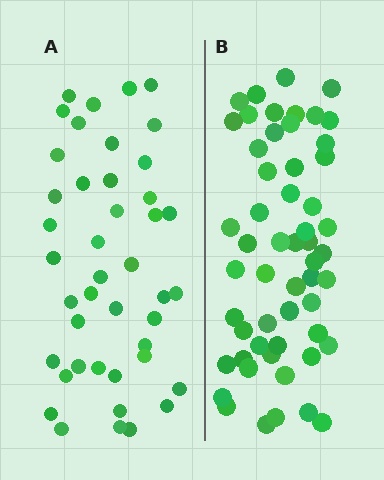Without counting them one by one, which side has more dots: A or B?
Region B (the right region) has more dots.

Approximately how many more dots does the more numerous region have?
Region B has roughly 12 or so more dots than region A.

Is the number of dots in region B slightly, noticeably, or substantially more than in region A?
Region B has noticeably more, but not dramatically so. The ratio is roughly 1.3 to 1.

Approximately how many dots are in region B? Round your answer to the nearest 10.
About 60 dots. (The exact count is 55, which rounds to 60.)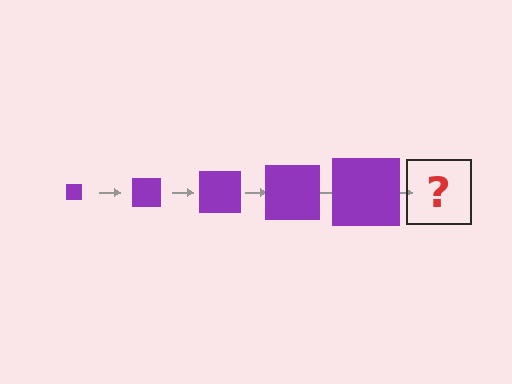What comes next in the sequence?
The next element should be a purple square, larger than the previous one.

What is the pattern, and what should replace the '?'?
The pattern is that the square gets progressively larger each step. The '?' should be a purple square, larger than the previous one.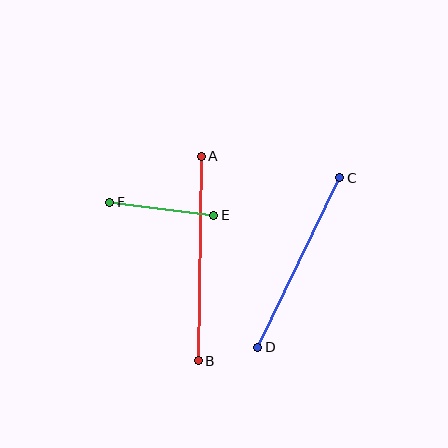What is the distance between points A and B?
The distance is approximately 205 pixels.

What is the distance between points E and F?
The distance is approximately 105 pixels.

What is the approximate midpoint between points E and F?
The midpoint is at approximately (162, 209) pixels.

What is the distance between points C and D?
The distance is approximately 188 pixels.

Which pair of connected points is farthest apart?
Points A and B are farthest apart.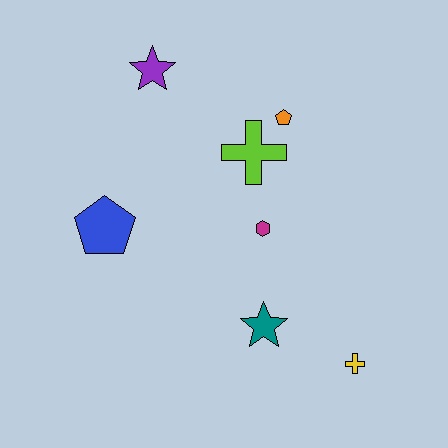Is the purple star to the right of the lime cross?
No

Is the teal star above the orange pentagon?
No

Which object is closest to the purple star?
The lime cross is closest to the purple star.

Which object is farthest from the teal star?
The purple star is farthest from the teal star.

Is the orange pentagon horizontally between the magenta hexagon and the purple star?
No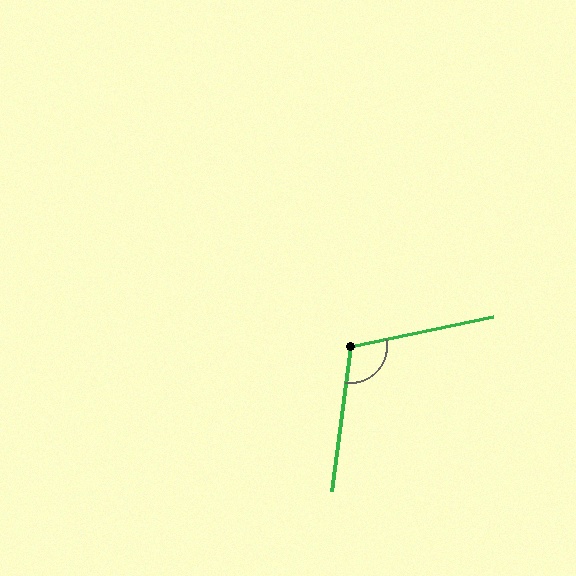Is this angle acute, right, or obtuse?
It is obtuse.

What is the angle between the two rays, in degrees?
Approximately 109 degrees.